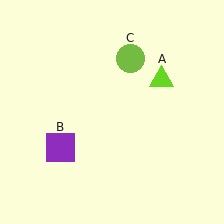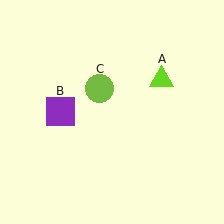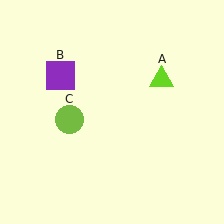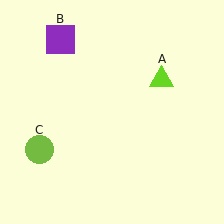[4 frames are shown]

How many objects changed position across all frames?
2 objects changed position: purple square (object B), lime circle (object C).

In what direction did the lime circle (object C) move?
The lime circle (object C) moved down and to the left.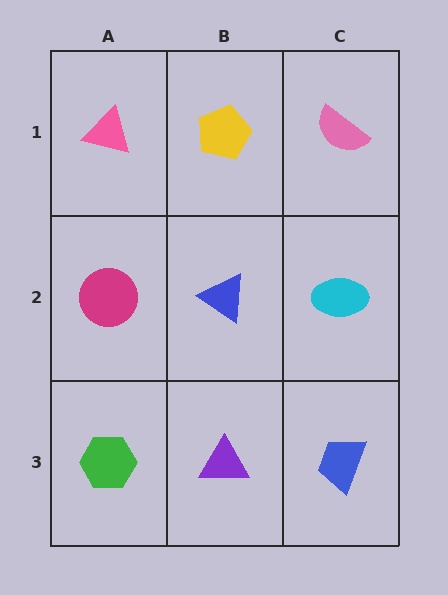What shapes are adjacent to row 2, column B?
A yellow pentagon (row 1, column B), a purple triangle (row 3, column B), a magenta circle (row 2, column A), a cyan ellipse (row 2, column C).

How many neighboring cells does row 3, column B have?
3.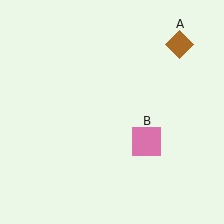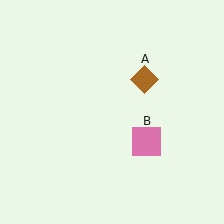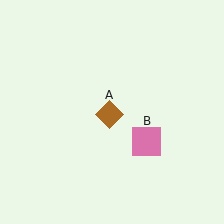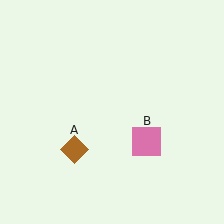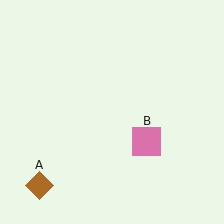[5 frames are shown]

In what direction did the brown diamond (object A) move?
The brown diamond (object A) moved down and to the left.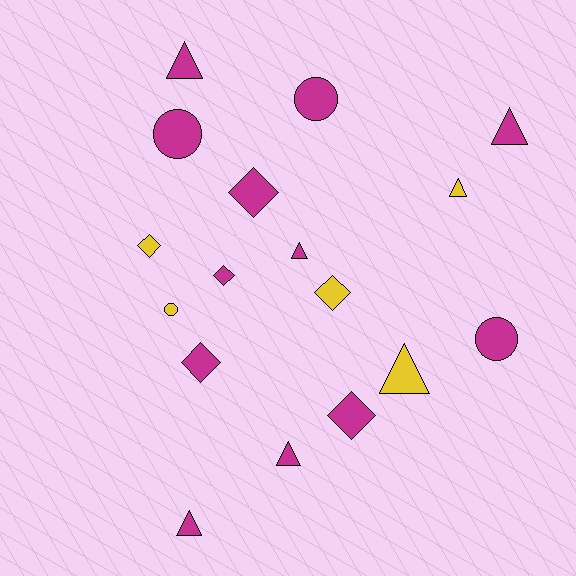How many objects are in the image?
There are 17 objects.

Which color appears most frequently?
Magenta, with 12 objects.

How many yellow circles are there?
There is 1 yellow circle.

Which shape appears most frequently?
Triangle, with 7 objects.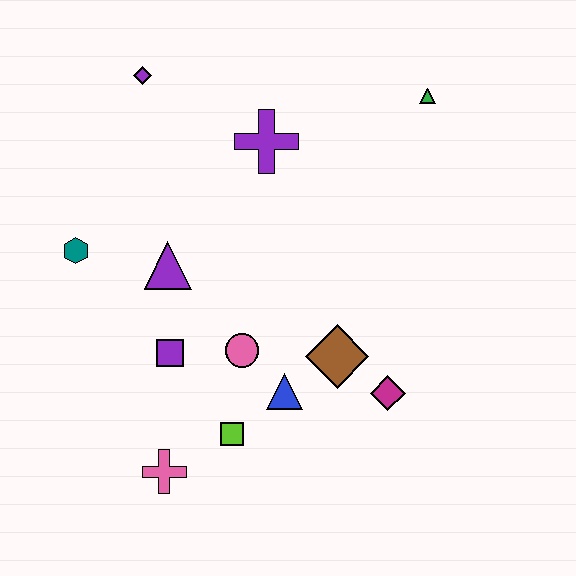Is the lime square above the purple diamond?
No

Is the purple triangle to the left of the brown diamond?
Yes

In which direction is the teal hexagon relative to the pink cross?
The teal hexagon is above the pink cross.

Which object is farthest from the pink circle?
The green triangle is farthest from the pink circle.